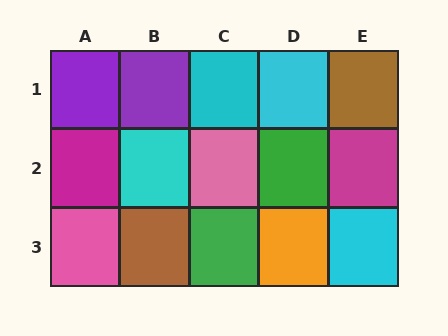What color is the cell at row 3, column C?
Green.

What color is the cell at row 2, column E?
Magenta.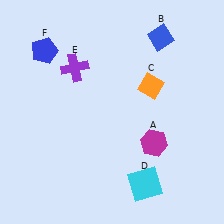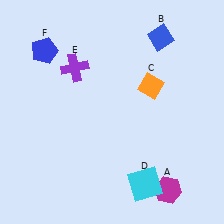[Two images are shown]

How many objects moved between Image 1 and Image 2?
1 object moved between the two images.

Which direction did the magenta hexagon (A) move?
The magenta hexagon (A) moved down.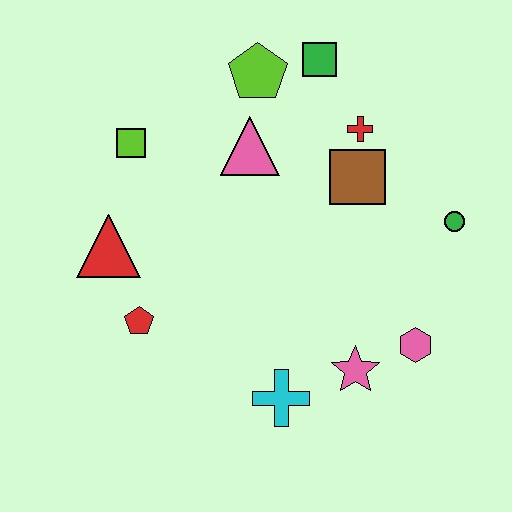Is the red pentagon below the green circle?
Yes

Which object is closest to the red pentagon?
The red triangle is closest to the red pentagon.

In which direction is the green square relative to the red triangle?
The green square is to the right of the red triangle.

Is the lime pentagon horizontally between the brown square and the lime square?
Yes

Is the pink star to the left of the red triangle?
No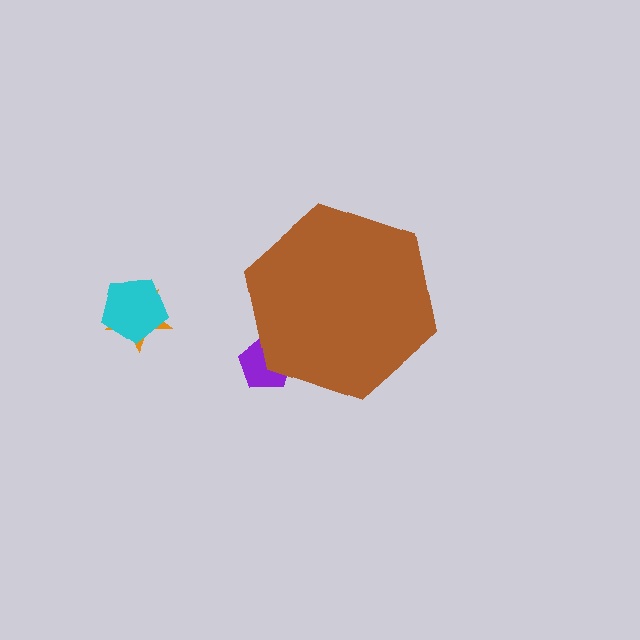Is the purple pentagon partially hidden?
Yes, the purple pentagon is partially hidden behind the brown hexagon.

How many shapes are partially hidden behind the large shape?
1 shape is partially hidden.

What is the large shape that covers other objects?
A brown hexagon.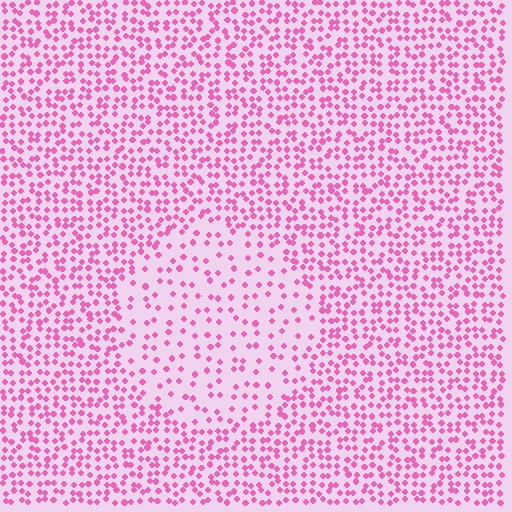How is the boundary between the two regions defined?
The boundary is defined by a change in element density (approximately 2.2x ratio). All elements are the same color, size, and shape.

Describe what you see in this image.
The image contains small pink elements arranged at two different densities. A circle-shaped region is visible where the elements are less densely packed than the surrounding area.